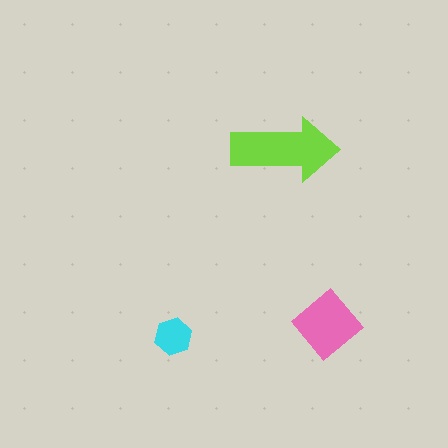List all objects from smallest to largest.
The cyan hexagon, the pink diamond, the lime arrow.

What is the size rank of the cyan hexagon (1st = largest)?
3rd.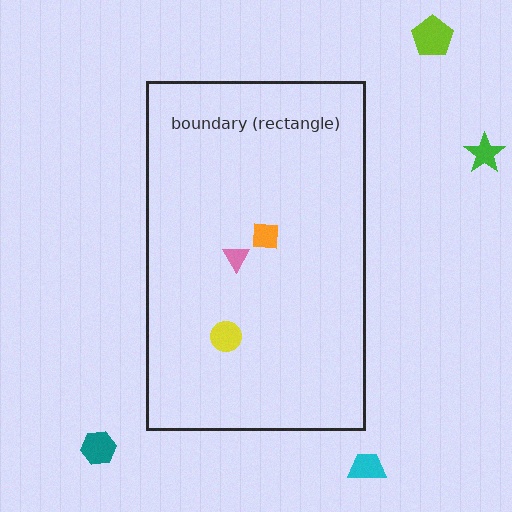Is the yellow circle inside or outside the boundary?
Inside.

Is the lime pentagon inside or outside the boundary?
Outside.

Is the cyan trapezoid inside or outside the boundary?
Outside.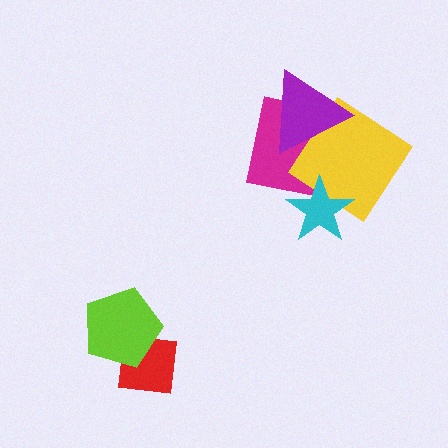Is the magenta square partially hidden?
Yes, it is partially covered by another shape.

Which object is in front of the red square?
The lime pentagon is in front of the red square.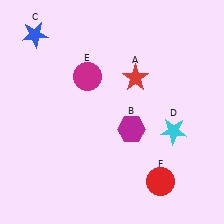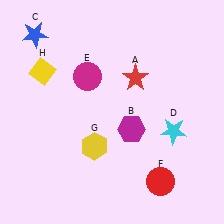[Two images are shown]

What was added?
A yellow hexagon (G), a yellow diamond (H) were added in Image 2.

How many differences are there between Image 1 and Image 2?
There are 2 differences between the two images.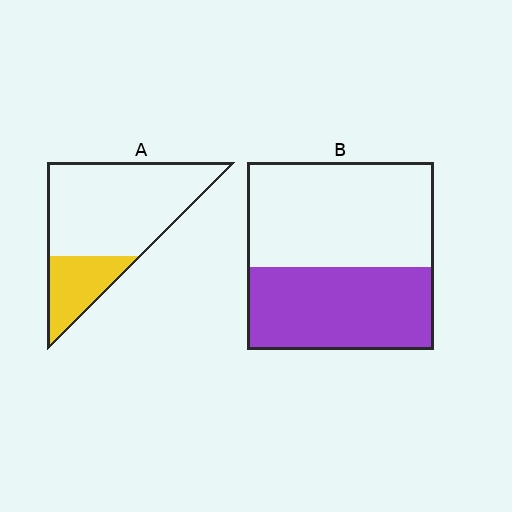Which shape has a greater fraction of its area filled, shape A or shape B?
Shape B.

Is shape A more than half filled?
No.